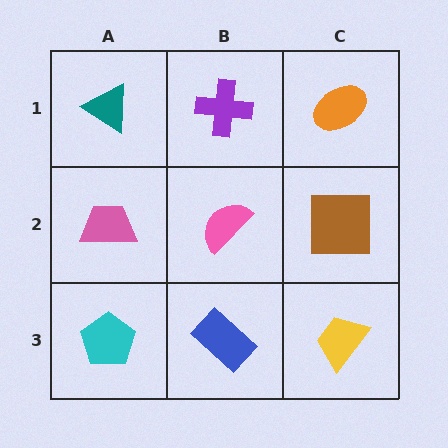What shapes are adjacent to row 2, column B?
A purple cross (row 1, column B), a blue rectangle (row 3, column B), a pink trapezoid (row 2, column A), a brown square (row 2, column C).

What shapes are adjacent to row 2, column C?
An orange ellipse (row 1, column C), a yellow trapezoid (row 3, column C), a pink semicircle (row 2, column B).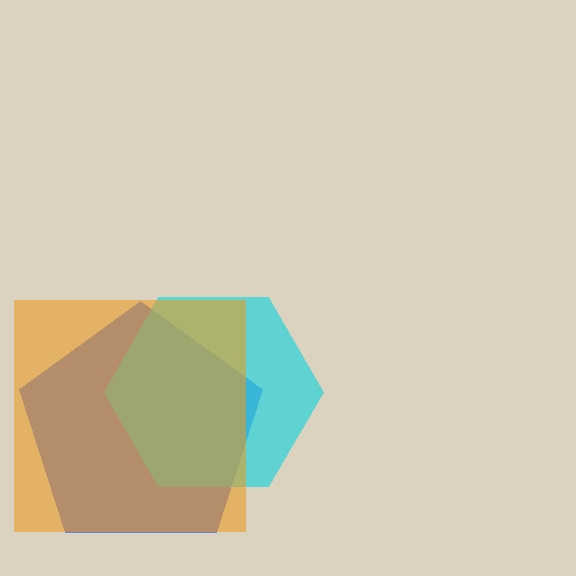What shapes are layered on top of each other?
The layered shapes are: a blue pentagon, a cyan hexagon, an orange square.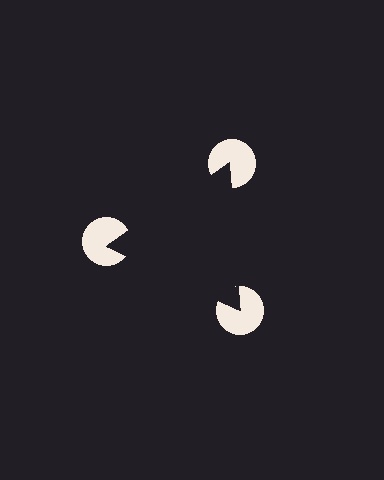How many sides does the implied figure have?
3 sides.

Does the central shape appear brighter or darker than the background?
It typically appears slightly darker than the background, even though no actual brightness change is drawn.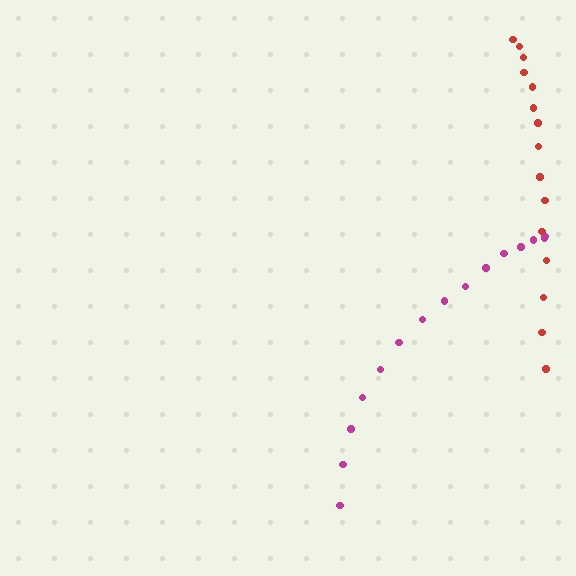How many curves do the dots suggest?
There are 2 distinct paths.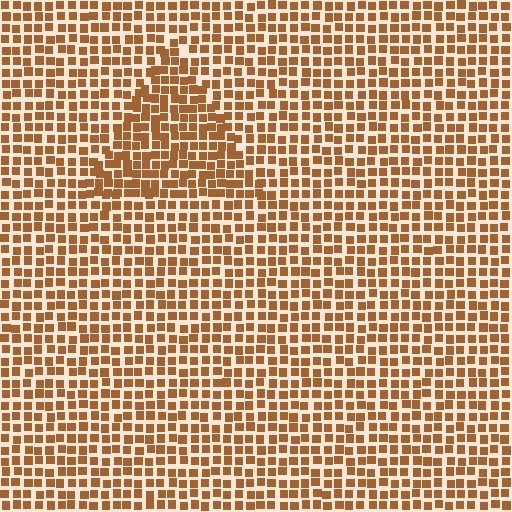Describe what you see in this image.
The image contains small brown elements arranged at two different densities. A triangle-shaped region is visible where the elements are more densely packed than the surrounding area.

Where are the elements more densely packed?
The elements are more densely packed inside the triangle boundary.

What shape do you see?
I see a triangle.